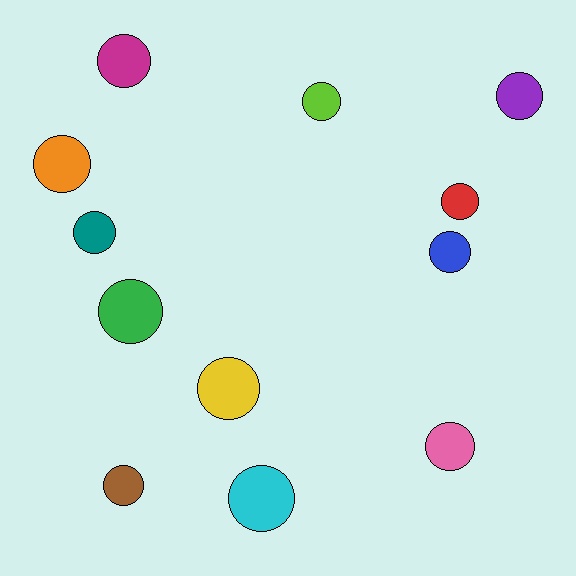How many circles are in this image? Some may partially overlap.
There are 12 circles.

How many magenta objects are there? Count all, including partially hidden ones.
There is 1 magenta object.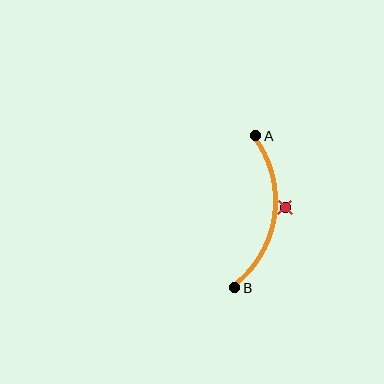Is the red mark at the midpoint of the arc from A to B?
No — the red mark does not lie on the arc at all. It sits slightly outside the curve.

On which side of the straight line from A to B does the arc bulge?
The arc bulges to the right of the straight line connecting A and B.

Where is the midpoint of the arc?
The arc midpoint is the point on the curve farthest from the straight line joining A and B. It sits to the right of that line.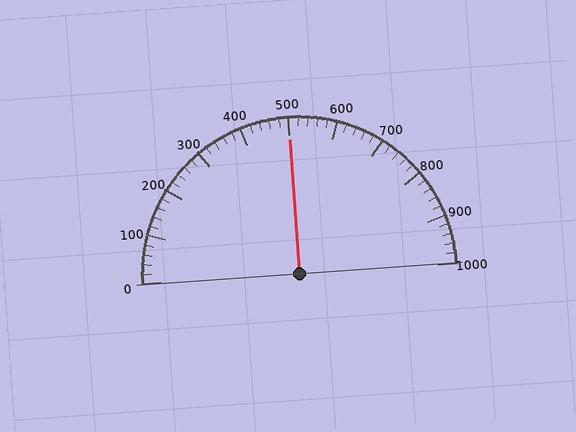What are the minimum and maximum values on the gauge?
The gauge ranges from 0 to 1000.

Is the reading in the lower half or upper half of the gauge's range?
The reading is in the upper half of the range (0 to 1000).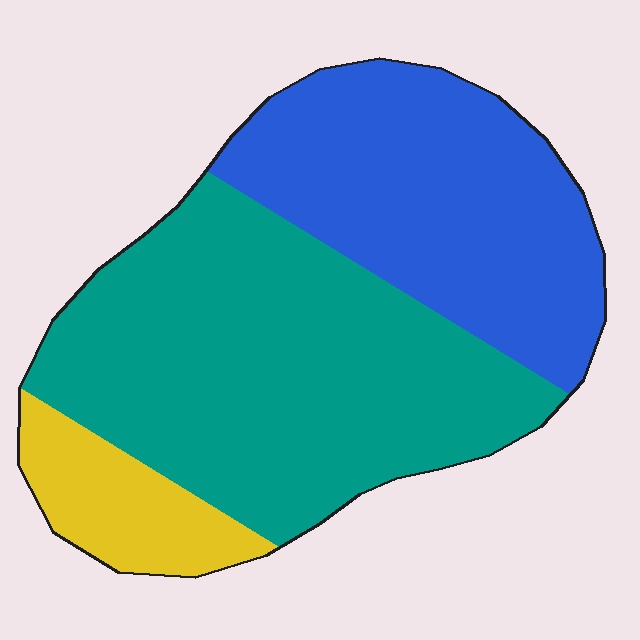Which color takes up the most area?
Teal, at roughly 50%.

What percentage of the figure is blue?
Blue takes up about three eighths (3/8) of the figure.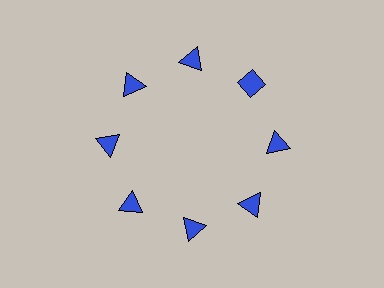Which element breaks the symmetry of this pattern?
The blue diamond at roughly the 2 o'clock position breaks the symmetry. All other shapes are blue triangles.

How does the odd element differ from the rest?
It has a different shape: diamond instead of triangle.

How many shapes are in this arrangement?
There are 8 shapes arranged in a ring pattern.